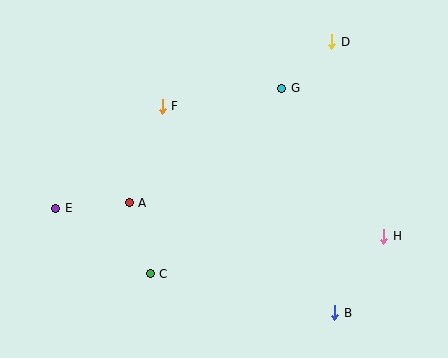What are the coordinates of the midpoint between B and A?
The midpoint between B and A is at (232, 258).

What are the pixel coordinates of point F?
Point F is at (162, 106).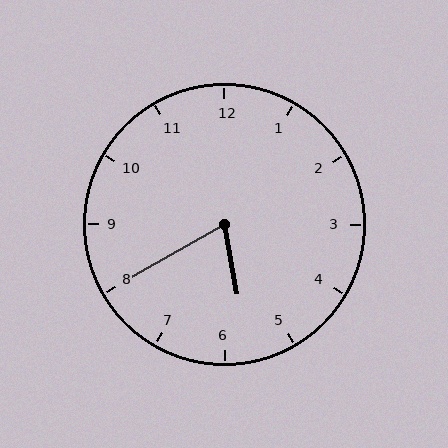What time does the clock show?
5:40.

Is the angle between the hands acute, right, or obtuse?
It is acute.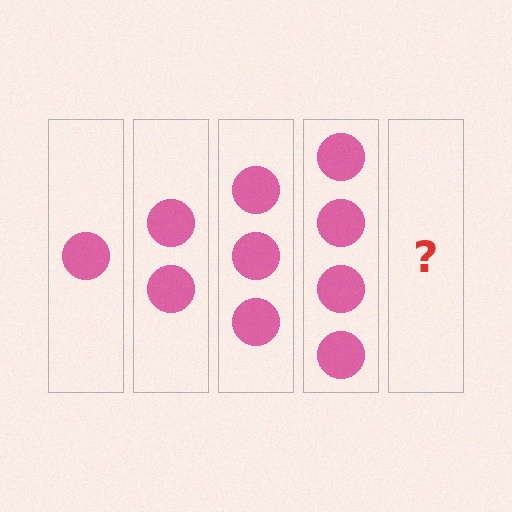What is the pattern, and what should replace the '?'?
The pattern is that each step adds one more circle. The '?' should be 5 circles.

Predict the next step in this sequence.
The next step is 5 circles.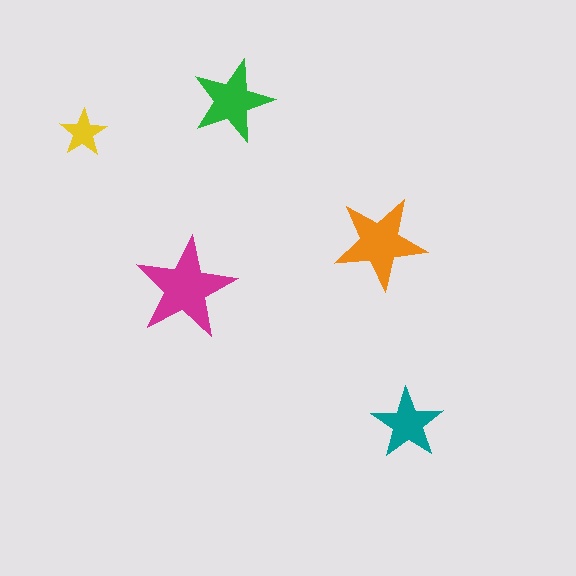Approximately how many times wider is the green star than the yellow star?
About 1.5 times wider.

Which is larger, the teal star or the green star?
The green one.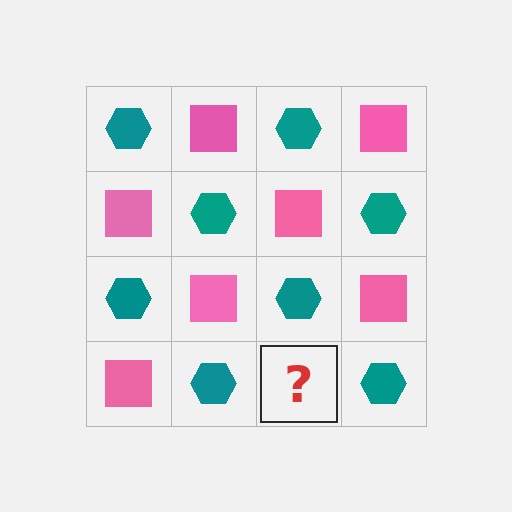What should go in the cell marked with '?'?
The missing cell should contain a pink square.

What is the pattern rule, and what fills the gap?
The rule is that it alternates teal hexagon and pink square in a checkerboard pattern. The gap should be filled with a pink square.